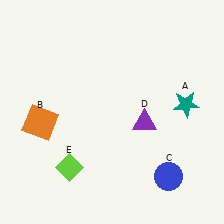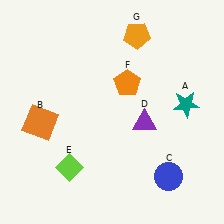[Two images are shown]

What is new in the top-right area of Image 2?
An orange pentagon (F) was added in the top-right area of Image 2.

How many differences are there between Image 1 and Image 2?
There are 2 differences between the two images.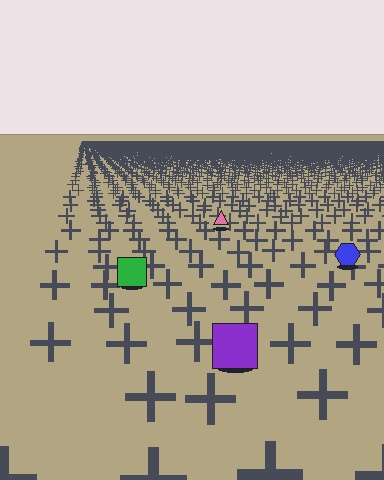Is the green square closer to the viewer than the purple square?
No. The purple square is closer — you can tell from the texture gradient: the ground texture is coarser near it.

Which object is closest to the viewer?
The purple square is closest. The texture marks near it are larger and more spread out.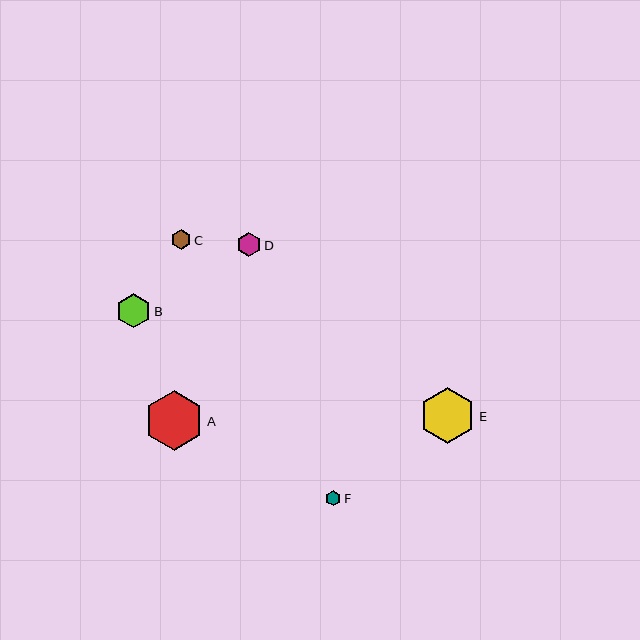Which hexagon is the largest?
Hexagon A is the largest with a size of approximately 60 pixels.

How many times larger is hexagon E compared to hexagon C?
Hexagon E is approximately 2.9 times the size of hexagon C.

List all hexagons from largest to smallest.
From largest to smallest: A, E, B, D, C, F.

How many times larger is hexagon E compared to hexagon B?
Hexagon E is approximately 1.6 times the size of hexagon B.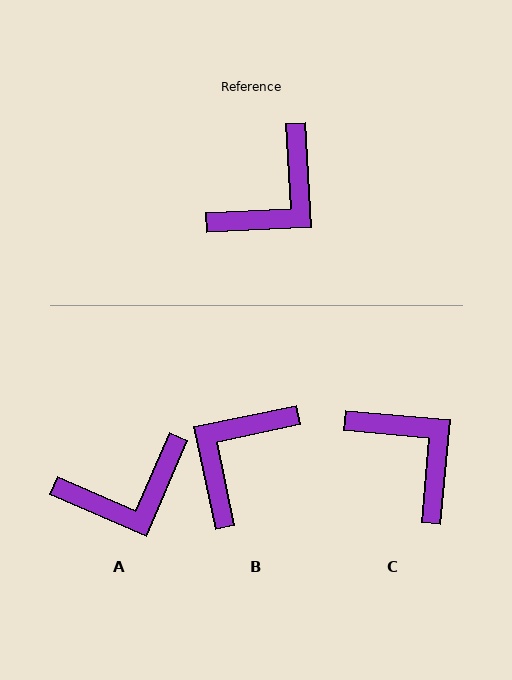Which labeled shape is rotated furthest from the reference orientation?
B, about 171 degrees away.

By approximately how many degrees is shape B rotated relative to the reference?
Approximately 171 degrees clockwise.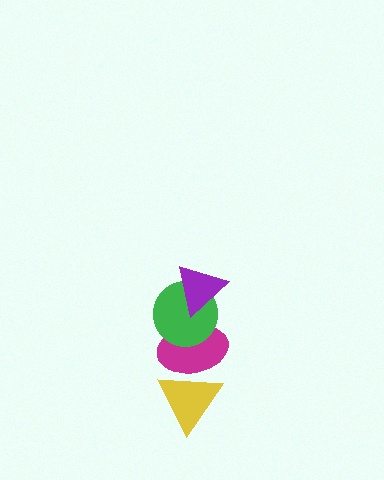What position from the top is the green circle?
The green circle is 2nd from the top.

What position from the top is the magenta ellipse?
The magenta ellipse is 3rd from the top.